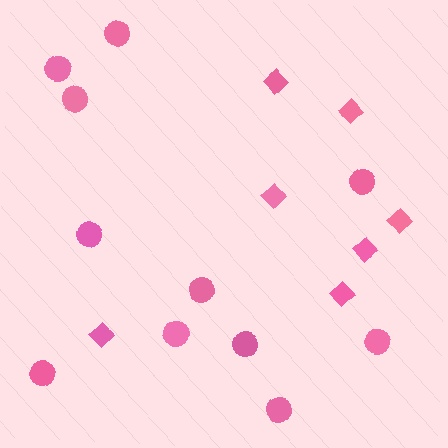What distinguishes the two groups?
There are 2 groups: one group of diamonds (7) and one group of circles (11).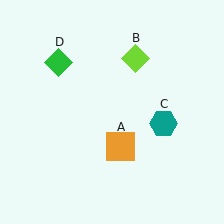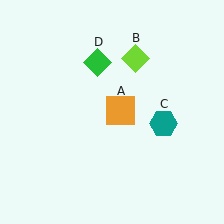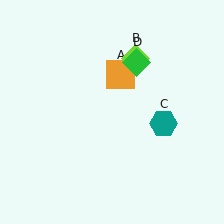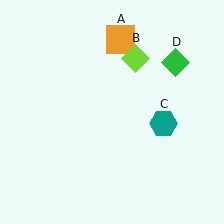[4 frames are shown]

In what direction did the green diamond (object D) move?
The green diamond (object D) moved right.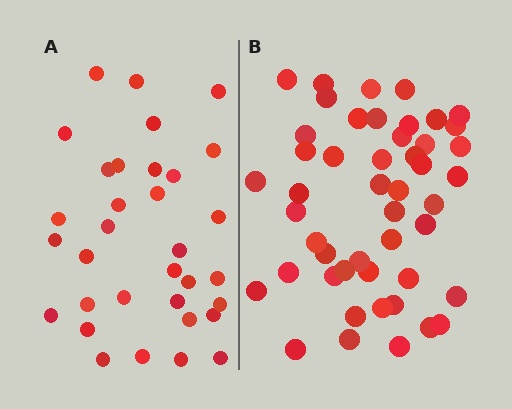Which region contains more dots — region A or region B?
Region B (the right region) has more dots.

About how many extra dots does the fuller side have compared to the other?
Region B has approximately 15 more dots than region A.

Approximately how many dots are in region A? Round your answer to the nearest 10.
About 30 dots. (The exact count is 33, which rounds to 30.)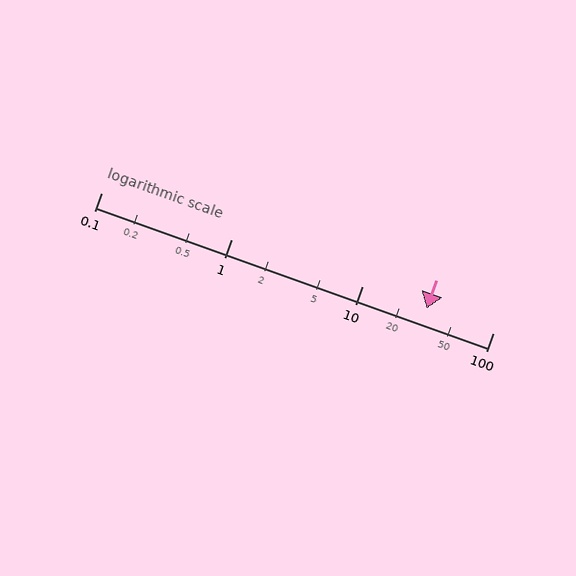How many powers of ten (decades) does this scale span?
The scale spans 3 decades, from 0.1 to 100.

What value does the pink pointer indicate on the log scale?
The pointer indicates approximately 31.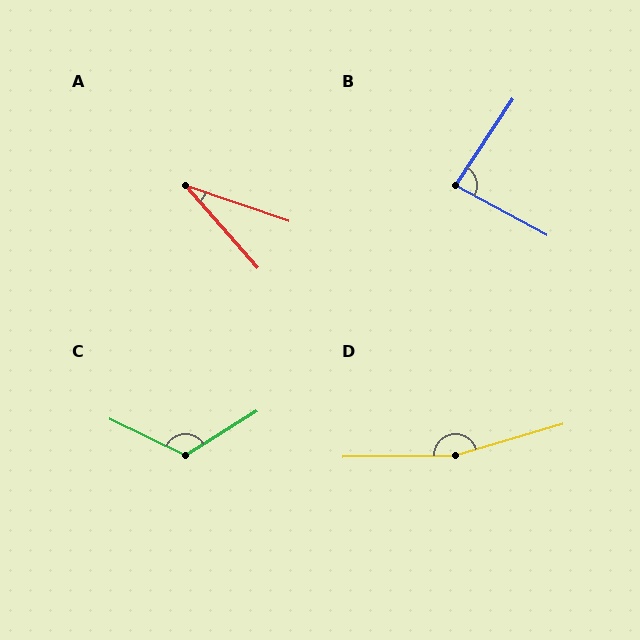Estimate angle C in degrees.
Approximately 123 degrees.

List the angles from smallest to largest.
A (30°), B (84°), C (123°), D (164°).